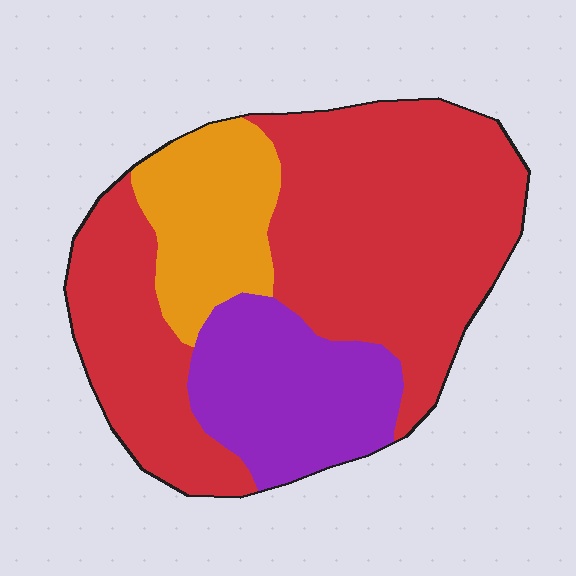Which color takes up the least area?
Orange, at roughly 15%.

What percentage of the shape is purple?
Purple takes up about one fifth (1/5) of the shape.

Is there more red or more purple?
Red.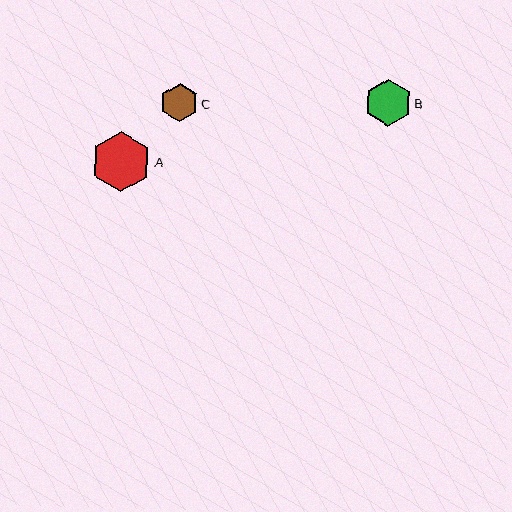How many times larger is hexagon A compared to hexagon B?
Hexagon A is approximately 1.3 times the size of hexagon B.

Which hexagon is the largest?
Hexagon A is the largest with a size of approximately 60 pixels.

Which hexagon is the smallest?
Hexagon C is the smallest with a size of approximately 38 pixels.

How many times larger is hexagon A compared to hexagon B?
Hexagon A is approximately 1.3 times the size of hexagon B.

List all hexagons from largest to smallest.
From largest to smallest: A, B, C.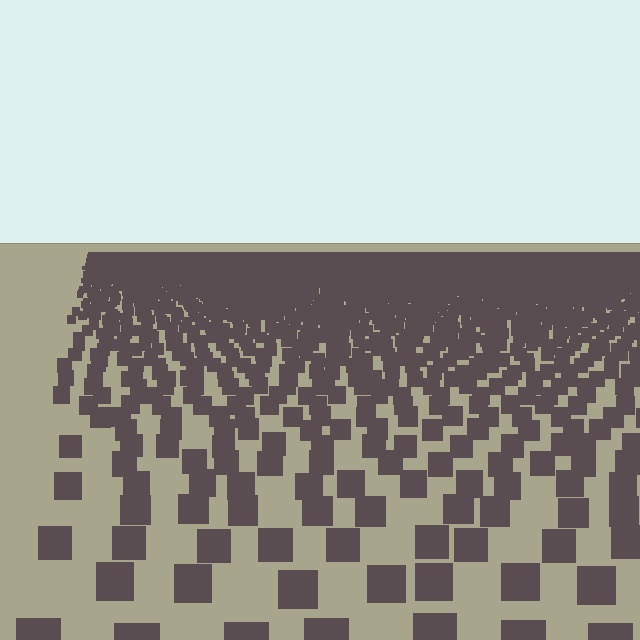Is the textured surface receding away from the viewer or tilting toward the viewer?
The surface is receding away from the viewer. Texture elements get smaller and denser toward the top.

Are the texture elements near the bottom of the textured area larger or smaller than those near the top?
Larger. Near the bottom, elements are closer to the viewer and appear at a bigger on-screen size.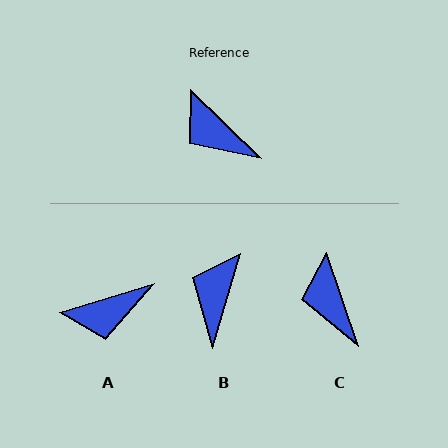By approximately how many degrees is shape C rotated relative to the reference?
Approximately 28 degrees clockwise.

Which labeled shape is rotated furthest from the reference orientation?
B, about 62 degrees away.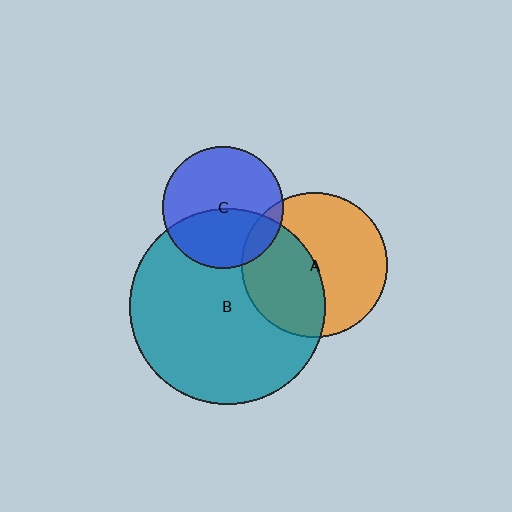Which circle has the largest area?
Circle B (teal).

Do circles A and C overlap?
Yes.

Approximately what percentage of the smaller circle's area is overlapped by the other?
Approximately 10%.